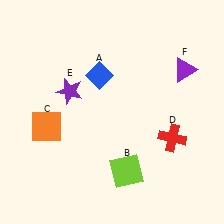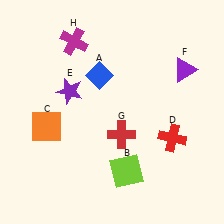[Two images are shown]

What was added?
A red cross (G), a magenta cross (H) were added in Image 2.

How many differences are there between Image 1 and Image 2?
There are 2 differences between the two images.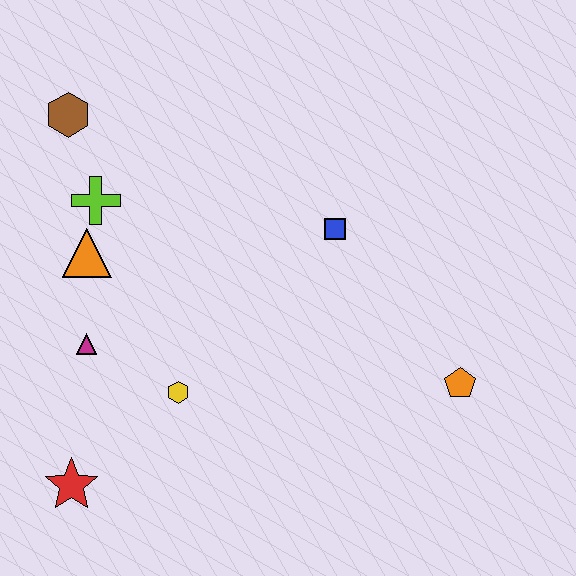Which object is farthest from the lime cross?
The orange pentagon is farthest from the lime cross.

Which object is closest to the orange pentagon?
The blue square is closest to the orange pentagon.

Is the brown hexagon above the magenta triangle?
Yes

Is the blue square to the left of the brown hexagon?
No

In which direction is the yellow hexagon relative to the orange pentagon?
The yellow hexagon is to the left of the orange pentagon.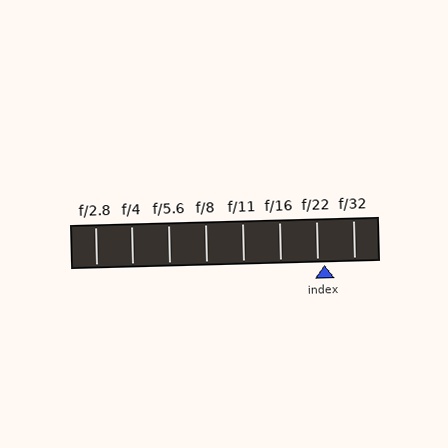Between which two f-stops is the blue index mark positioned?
The index mark is between f/22 and f/32.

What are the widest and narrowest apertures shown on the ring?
The widest aperture shown is f/2.8 and the narrowest is f/32.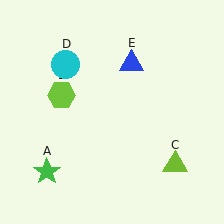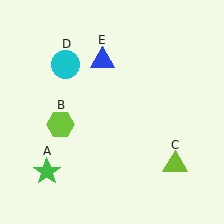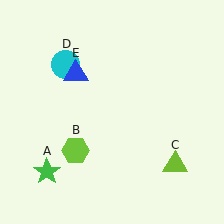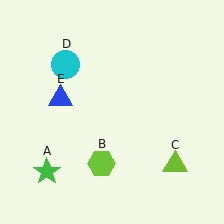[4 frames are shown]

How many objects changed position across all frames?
2 objects changed position: lime hexagon (object B), blue triangle (object E).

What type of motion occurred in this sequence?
The lime hexagon (object B), blue triangle (object E) rotated counterclockwise around the center of the scene.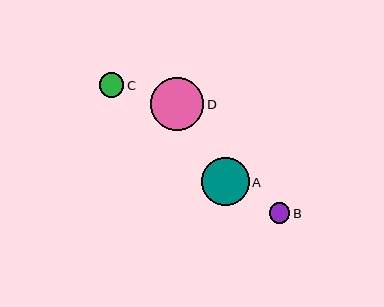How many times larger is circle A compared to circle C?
Circle A is approximately 1.9 times the size of circle C.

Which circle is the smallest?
Circle B is the smallest with a size of approximately 20 pixels.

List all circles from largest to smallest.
From largest to smallest: D, A, C, B.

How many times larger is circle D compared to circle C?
Circle D is approximately 2.2 times the size of circle C.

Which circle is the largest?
Circle D is the largest with a size of approximately 53 pixels.